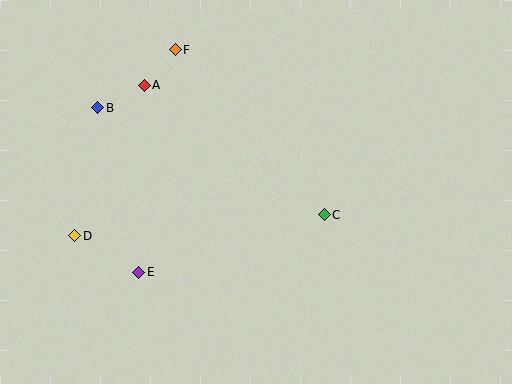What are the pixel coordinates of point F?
Point F is at (175, 50).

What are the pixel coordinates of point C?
Point C is at (324, 215).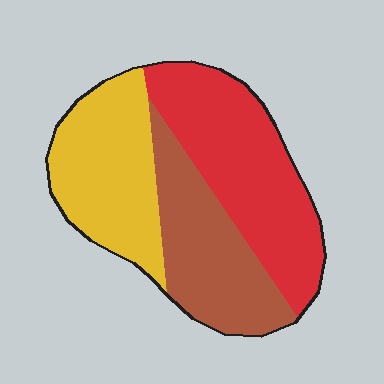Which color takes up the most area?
Red, at roughly 40%.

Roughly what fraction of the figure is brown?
Brown takes up between a quarter and a half of the figure.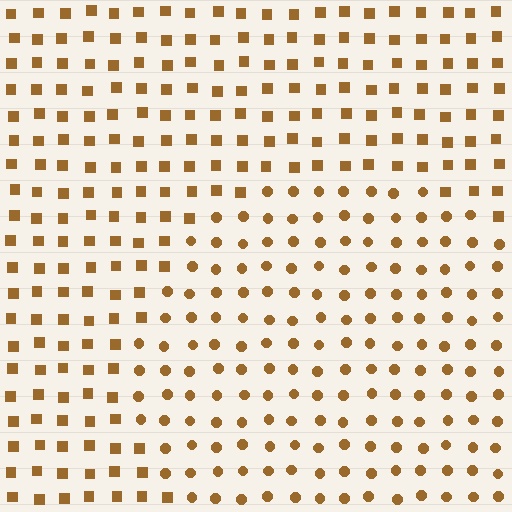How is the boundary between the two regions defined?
The boundary is defined by a change in element shape: circles inside vs. squares outside. All elements share the same color and spacing.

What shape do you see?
I see a circle.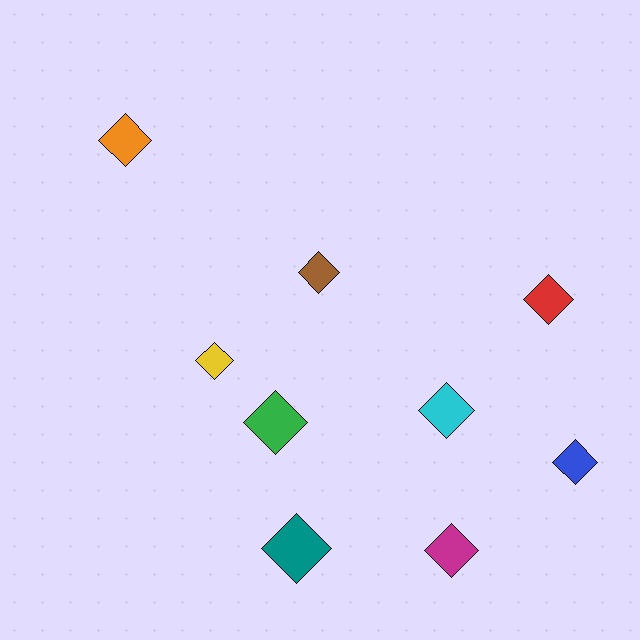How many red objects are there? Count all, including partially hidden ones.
There is 1 red object.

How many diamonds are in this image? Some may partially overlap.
There are 9 diamonds.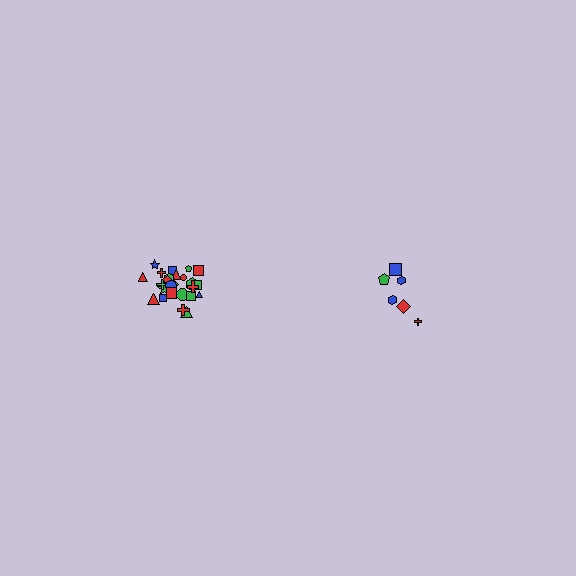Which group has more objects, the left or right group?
The left group.